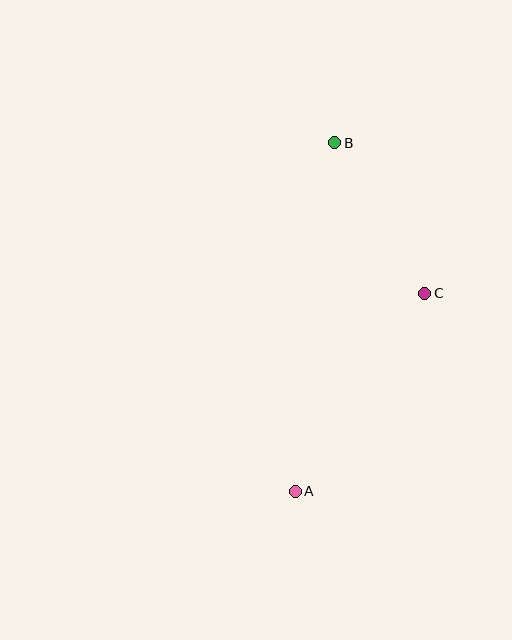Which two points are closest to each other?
Points B and C are closest to each other.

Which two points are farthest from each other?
Points A and B are farthest from each other.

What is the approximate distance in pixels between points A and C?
The distance between A and C is approximately 237 pixels.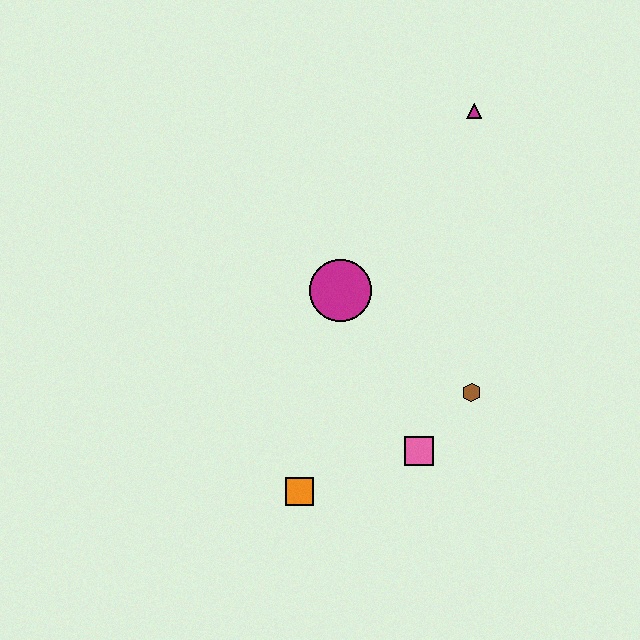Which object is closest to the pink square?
The brown hexagon is closest to the pink square.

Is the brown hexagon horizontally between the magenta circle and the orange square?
No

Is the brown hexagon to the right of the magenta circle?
Yes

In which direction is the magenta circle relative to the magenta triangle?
The magenta circle is below the magenta triangle.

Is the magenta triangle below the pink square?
No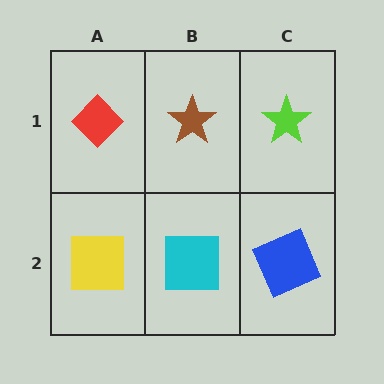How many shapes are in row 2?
3 shapes.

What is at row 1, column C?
A lime star.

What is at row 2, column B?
A cyan square.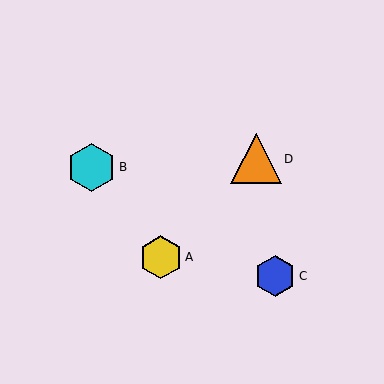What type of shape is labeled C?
Shape C is a blue hexagon.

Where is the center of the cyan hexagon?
The center of the cyan hexagon is at (92, 167).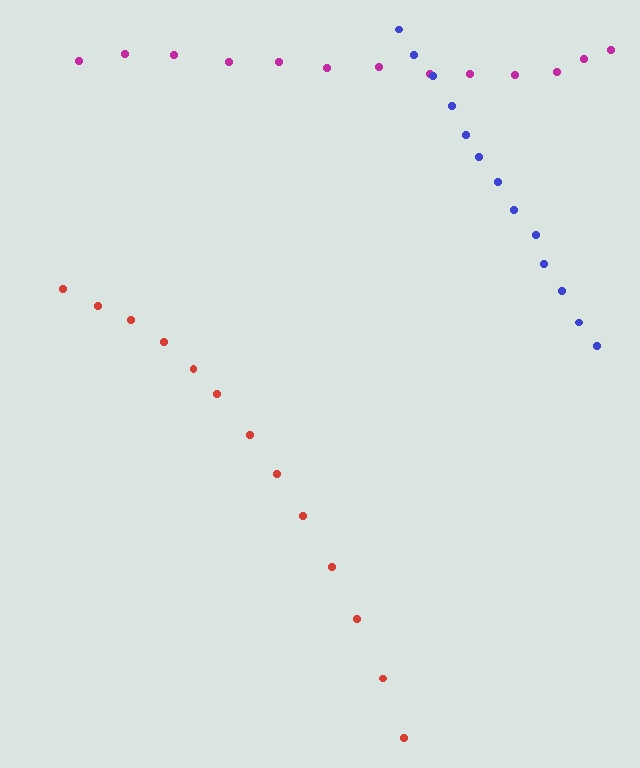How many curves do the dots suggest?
There are 3 distinct paths.